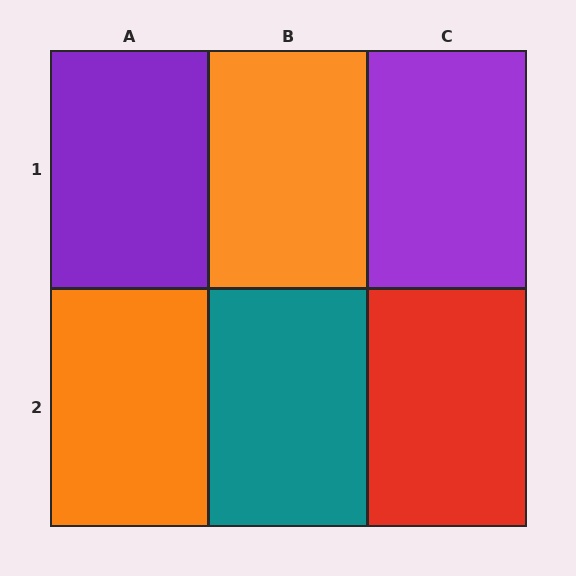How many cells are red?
1 cell is red.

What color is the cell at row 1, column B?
Orange.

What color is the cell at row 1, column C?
Purple.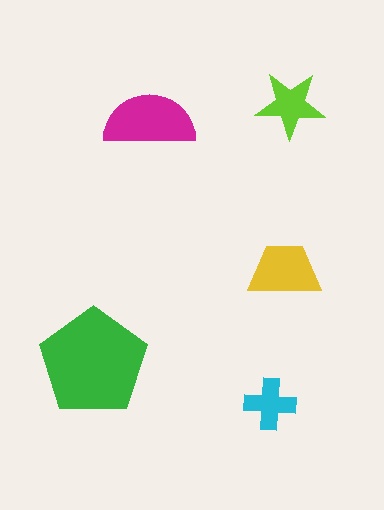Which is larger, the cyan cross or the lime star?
The lime star.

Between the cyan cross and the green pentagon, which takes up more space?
The green pentagon.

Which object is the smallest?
The cyan cross.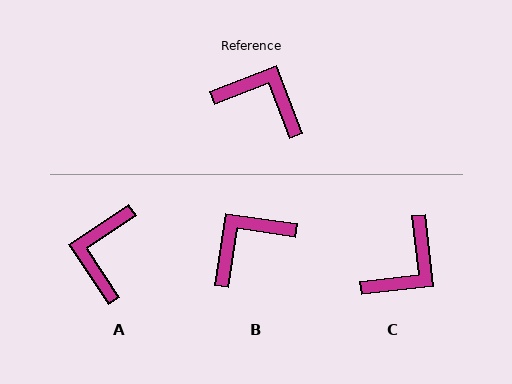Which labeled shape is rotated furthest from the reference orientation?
C, about 104 degrees away.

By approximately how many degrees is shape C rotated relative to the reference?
Approximately 104 degrees clockwise.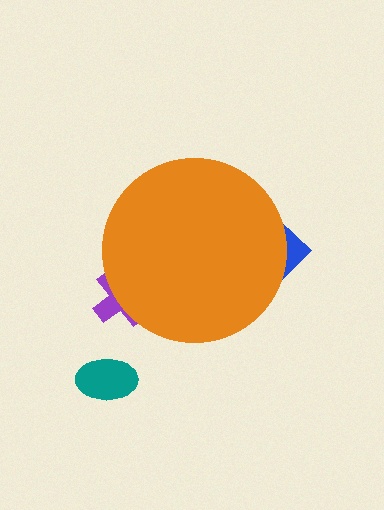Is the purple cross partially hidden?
Yes, the purple cross is partially hidden behind the orange circle.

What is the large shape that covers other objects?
An orange circle.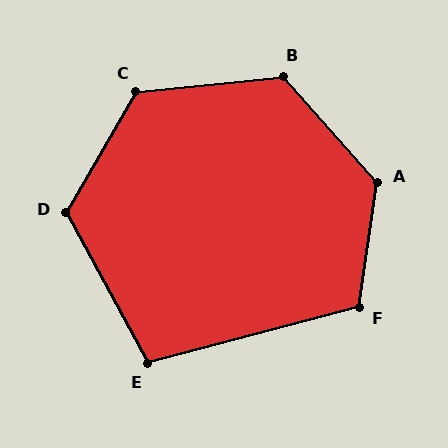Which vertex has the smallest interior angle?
E, at approximately 104 degrees.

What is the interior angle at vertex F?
Approximately 113 degrees (obtuse).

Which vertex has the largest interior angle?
A, at approximately 130 degrees.